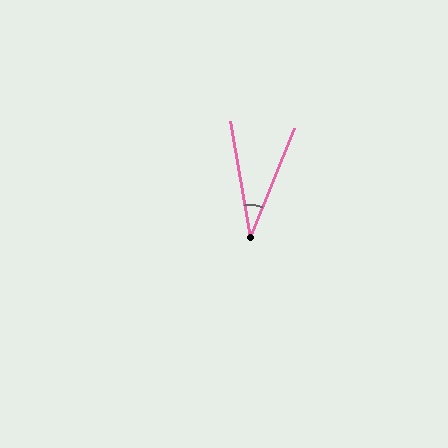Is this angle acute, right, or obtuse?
It is acute.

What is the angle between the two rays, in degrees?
Approximately 32 degrees.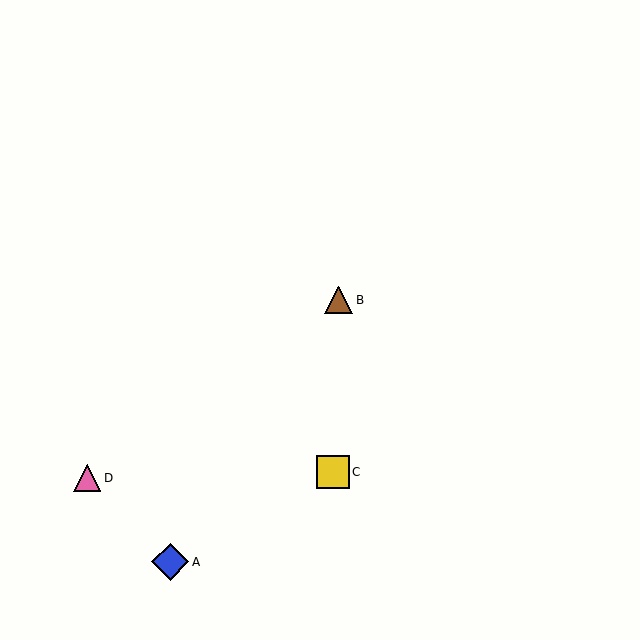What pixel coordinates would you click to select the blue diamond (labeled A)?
Click at (170, 562) to select the blue diamond A.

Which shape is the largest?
The blue diamond (labeled A) is the largest.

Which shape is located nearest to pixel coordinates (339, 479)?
The yellow square (labeled C) at (333, 472) is nearest to that location.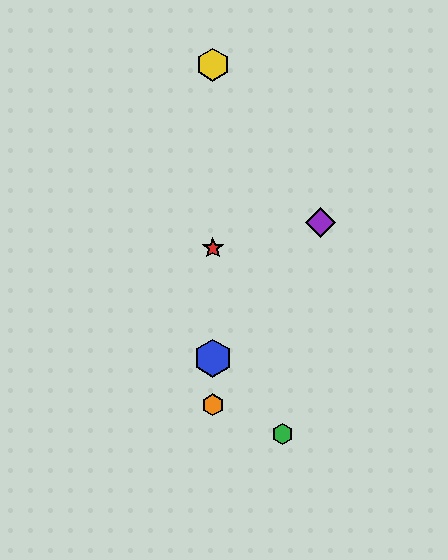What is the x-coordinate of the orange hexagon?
The orange hexagon is at x≈213.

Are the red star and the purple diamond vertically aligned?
No, the red star is at x≈213 and the purple diamond is at x≈320.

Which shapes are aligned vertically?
The red star, the blue hexagon, the yellow hexagon, the orange hexagon are aligned vertically.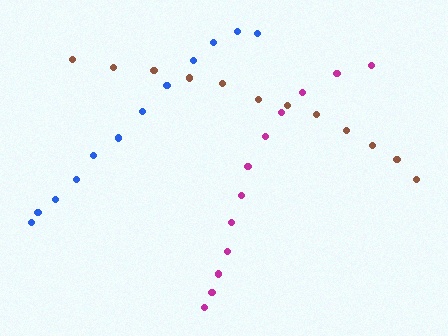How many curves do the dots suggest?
There are 3 distinct paths.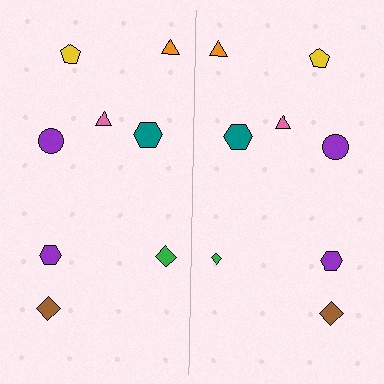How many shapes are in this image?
There are 16 shapes in this image.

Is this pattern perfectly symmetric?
No, the pattern is not perfectly symmetric. The green diamond on the right side has a different size than its mirror counterpart.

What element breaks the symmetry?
The green diamond on the right side has a different size than its mirror counterpart.